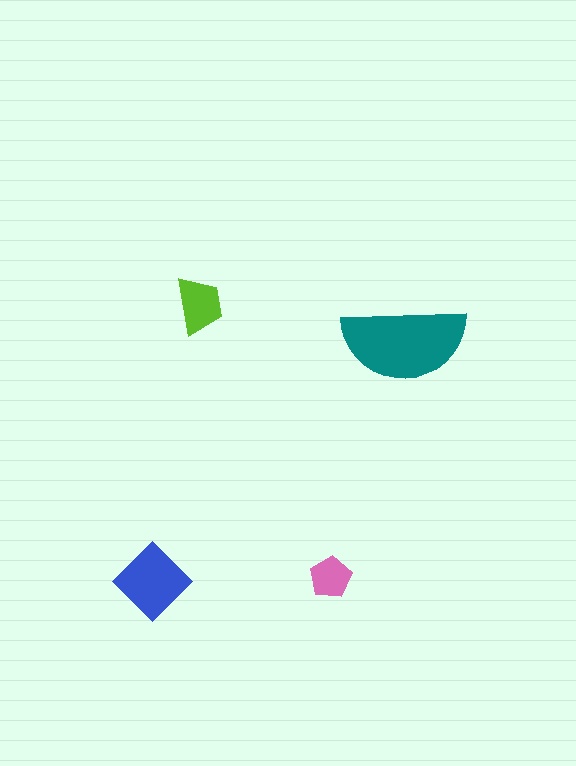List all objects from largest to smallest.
The teal semicircle, the blue diamond, the lime trapezoid, the pink pentagon.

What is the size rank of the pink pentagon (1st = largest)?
4th.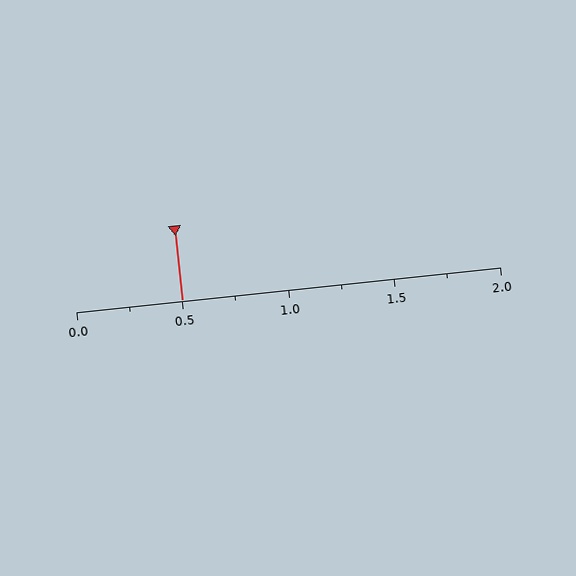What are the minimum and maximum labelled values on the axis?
The axis runs from 0.0 to 2.0.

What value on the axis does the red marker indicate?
The marker indicates approximately 0.5.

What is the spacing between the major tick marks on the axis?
The major ticks are spaced 0.5 apart.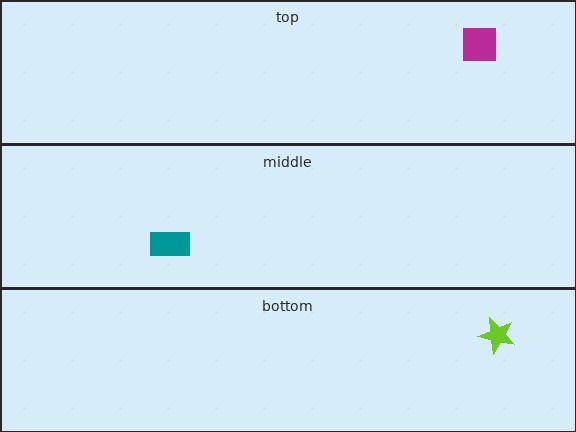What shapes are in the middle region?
The teal rectangle.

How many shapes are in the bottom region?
1.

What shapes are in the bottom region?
The lime star.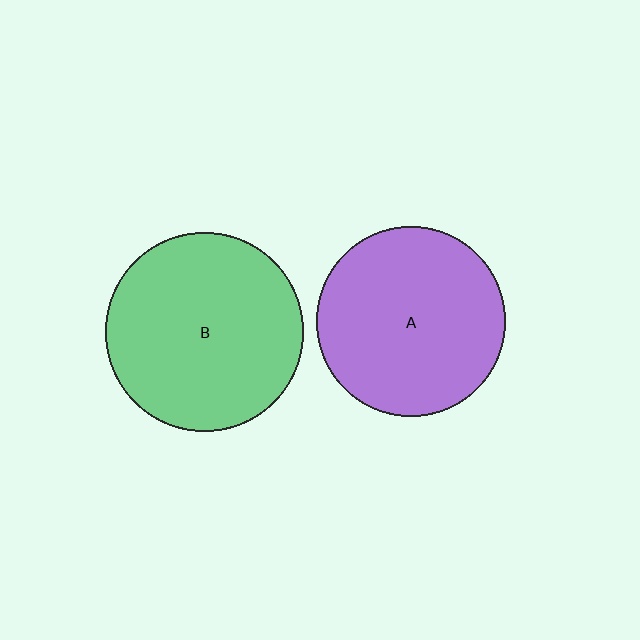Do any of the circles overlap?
No, none of the circles overlap.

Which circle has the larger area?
Circle B (green).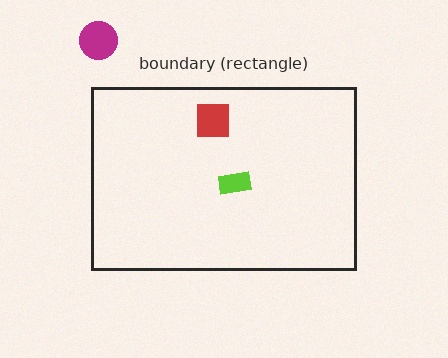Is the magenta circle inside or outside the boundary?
Outside.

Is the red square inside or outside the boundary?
Inside.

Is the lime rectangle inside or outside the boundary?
Inside.